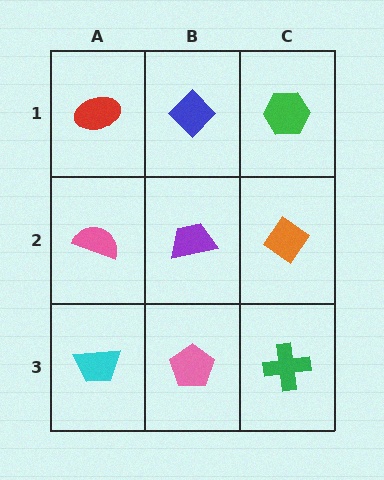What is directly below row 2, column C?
A green cross.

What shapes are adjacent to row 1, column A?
A pink semicircle (row 2, column A), a blue diamond (row 1, column B).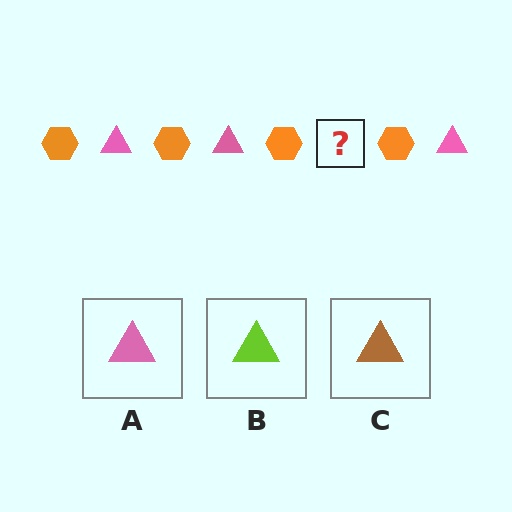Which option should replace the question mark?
Option A.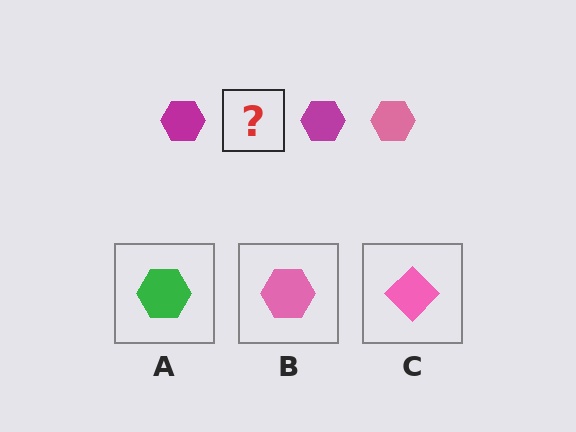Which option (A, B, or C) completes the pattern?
B.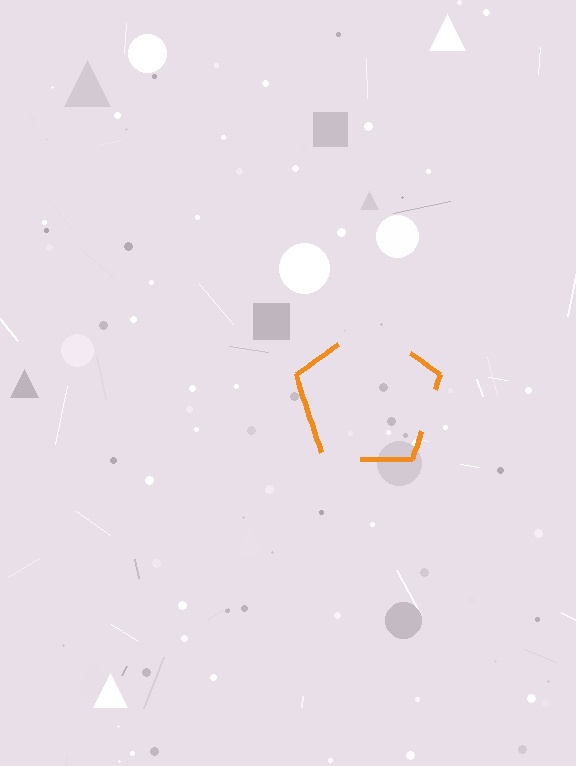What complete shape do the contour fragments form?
The contour fragments form a pentagon.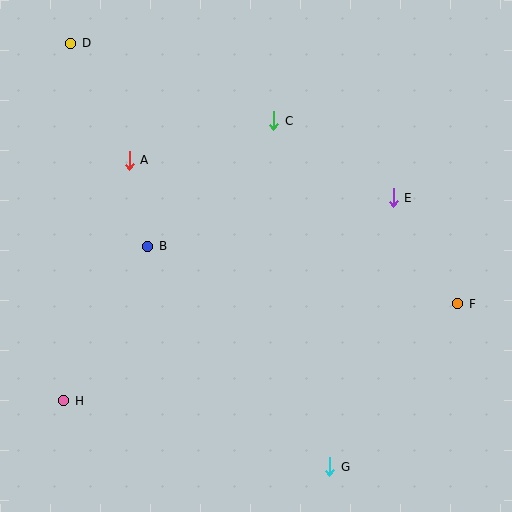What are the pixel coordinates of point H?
Point H is at (64, 401).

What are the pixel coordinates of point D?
Point D is at (71, 43).